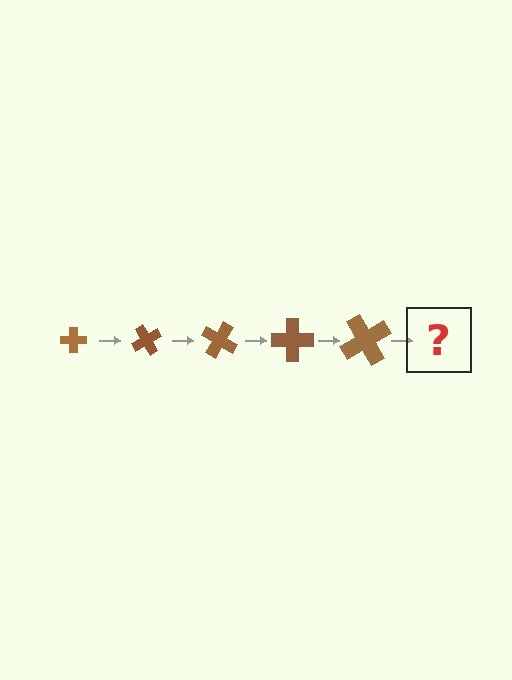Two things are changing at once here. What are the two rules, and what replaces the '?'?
The two rules are that the cross grows larger each step and it rotates 60 degrees each step. The '?' should be a cross, larger than the previous one and rotated 300 degrees from the start.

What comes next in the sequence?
The next element should be a cross, larger than the previous one and rotated 300 degrees from the start.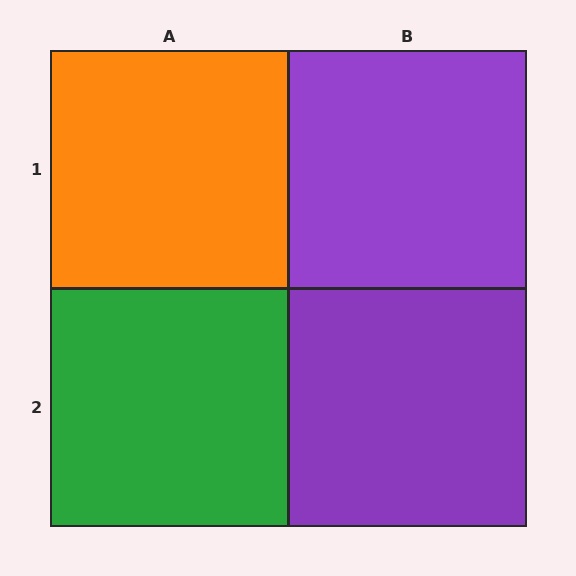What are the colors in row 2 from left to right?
Green, purple.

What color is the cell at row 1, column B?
Purple.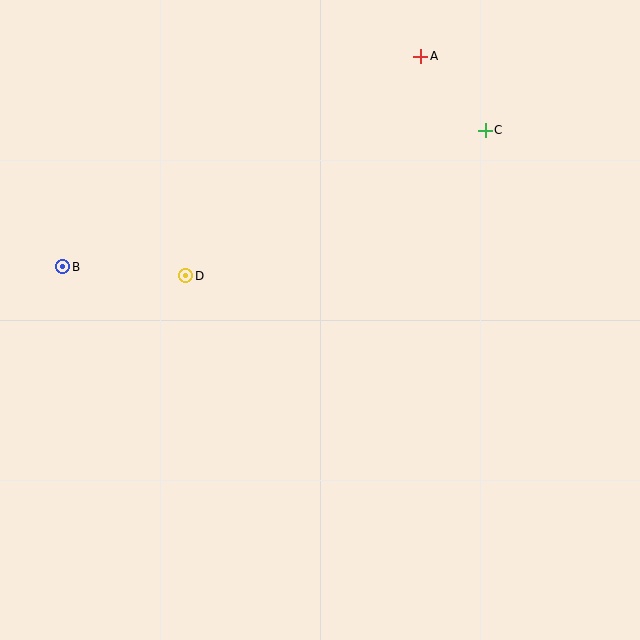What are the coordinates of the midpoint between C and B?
The midpoint between C and B is at (274, 199).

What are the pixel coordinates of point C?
Point C is at (485, 130).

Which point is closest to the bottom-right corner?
Point C is closest to the bottom-right corner.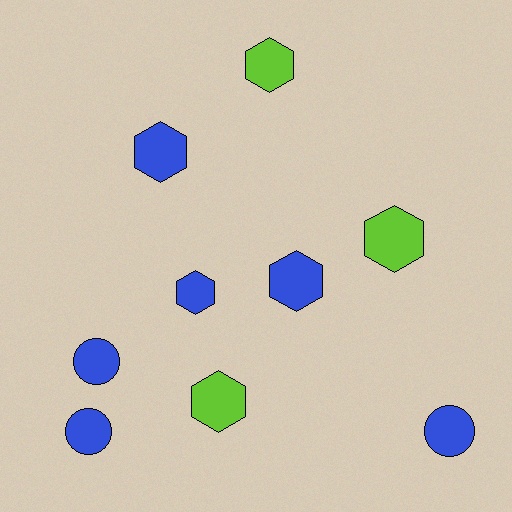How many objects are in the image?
There are 9 objects.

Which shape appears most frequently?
Hexagon, with 6 objects.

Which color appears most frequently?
Blue, with 6 objects.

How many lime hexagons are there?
There are 3 lime hexagons.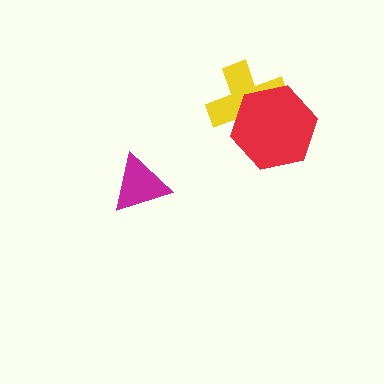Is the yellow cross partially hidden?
Yes, it is partially covered by another shape.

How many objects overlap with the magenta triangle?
0 objects overlap with the magenta triangle.